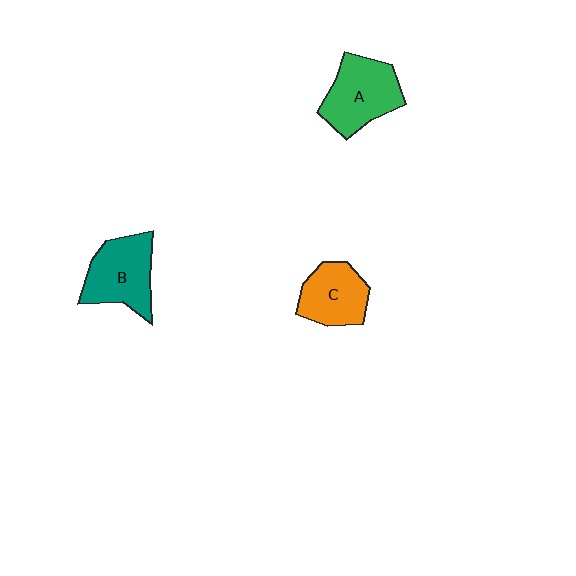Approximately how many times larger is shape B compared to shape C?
Approximately 1.2 times.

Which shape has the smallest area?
Shape C (orange).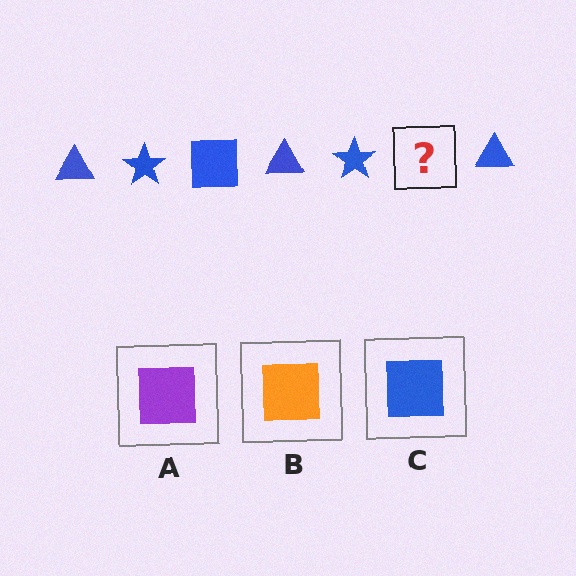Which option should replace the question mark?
Option C.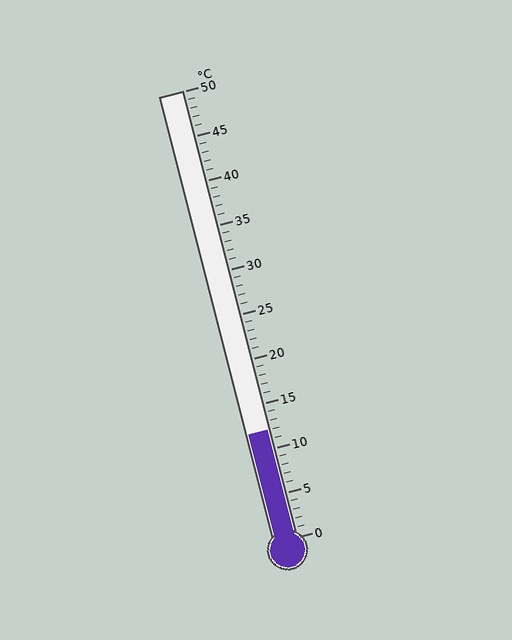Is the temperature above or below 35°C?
The temperature is below 35°C.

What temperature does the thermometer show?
The thermometer shows approximately 12°C.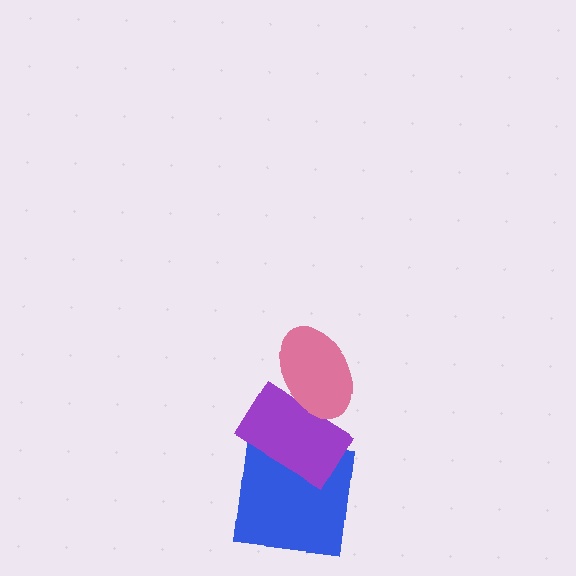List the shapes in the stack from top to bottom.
From top to bottom: the pink ellipse, the purple rectangle, the blue square.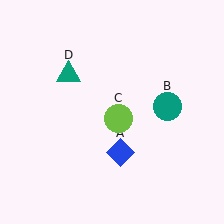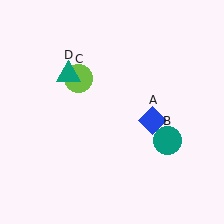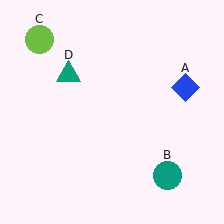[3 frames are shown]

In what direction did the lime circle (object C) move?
The lime circle (object C) moved up and to the left.